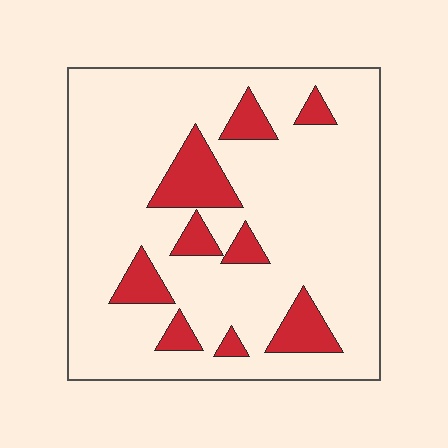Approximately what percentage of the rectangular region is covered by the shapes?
Approximately 15%.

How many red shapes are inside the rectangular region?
9.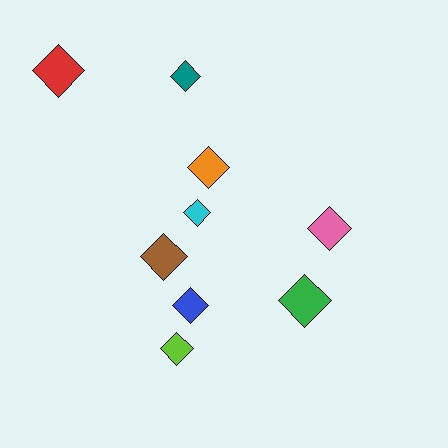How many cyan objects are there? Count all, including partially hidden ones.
There is 1 cyan object.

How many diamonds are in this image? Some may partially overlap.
There are 9 diamonds.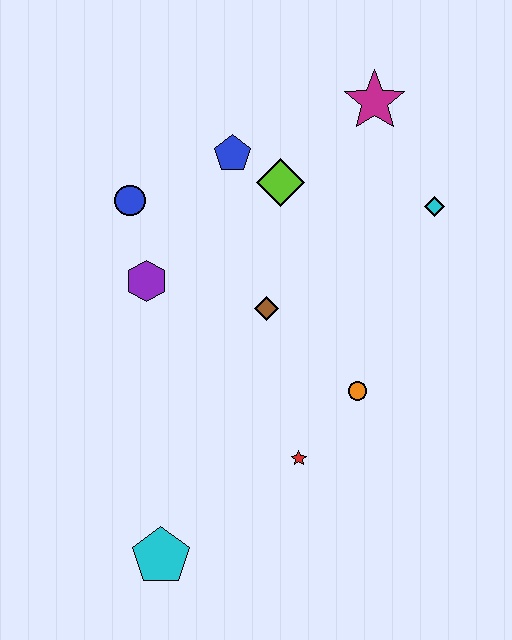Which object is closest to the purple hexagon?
The blue circle is closest to the purple hexagon.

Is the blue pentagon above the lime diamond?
Yes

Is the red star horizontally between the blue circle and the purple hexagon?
No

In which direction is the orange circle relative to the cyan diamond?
The orange circle is below the cyan diamond.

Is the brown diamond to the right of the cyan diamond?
No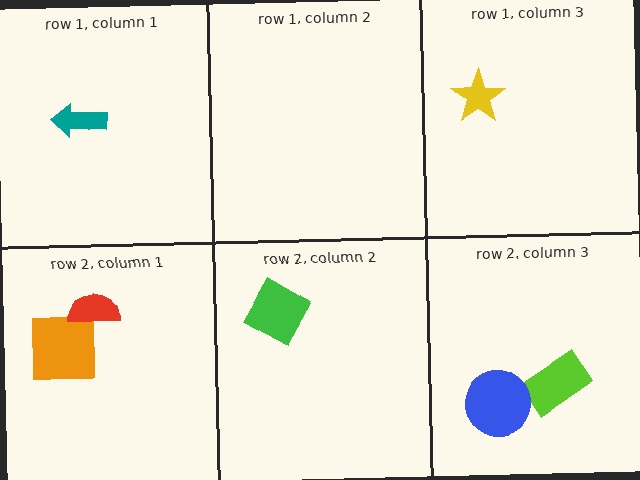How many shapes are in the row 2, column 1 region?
2.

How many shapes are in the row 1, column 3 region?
1.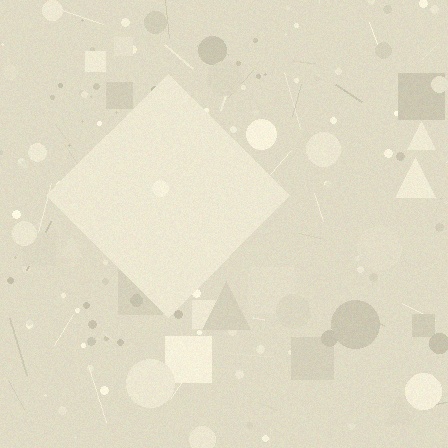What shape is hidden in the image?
A diamond is hidden in the image.